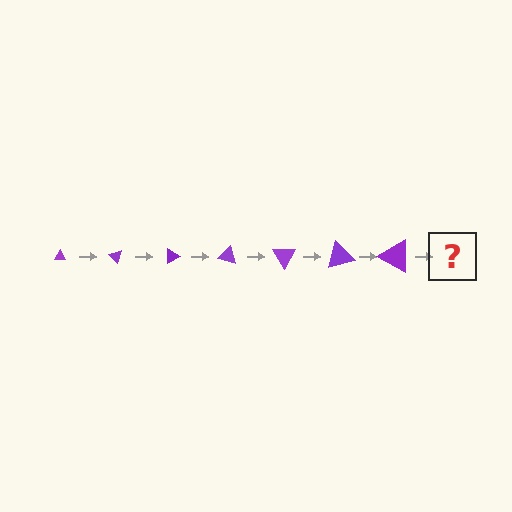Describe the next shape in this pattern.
It should be a triangle, larger than the previous one and rotated 315 degrees from the start.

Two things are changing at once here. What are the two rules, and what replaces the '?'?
The two rules are that the triangle grows larger each step and it rotates 45 degrees each step. The '?' should be a triangle, larger than the previous one and rotated 315 degrees from the start.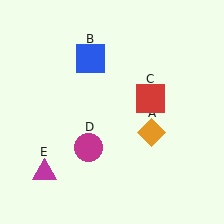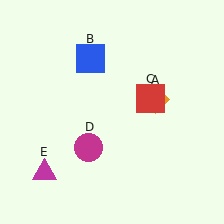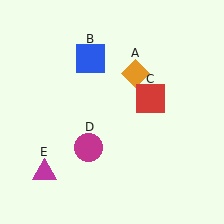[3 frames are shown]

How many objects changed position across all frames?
1 object changed position: orange diamond (object A).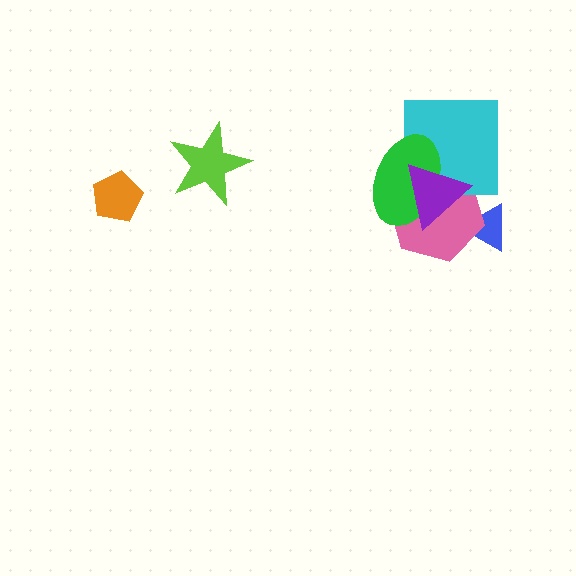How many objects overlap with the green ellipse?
3 objects overlap with the green ellipse.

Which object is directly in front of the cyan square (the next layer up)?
The green ellipse is directly in front of the cyan square.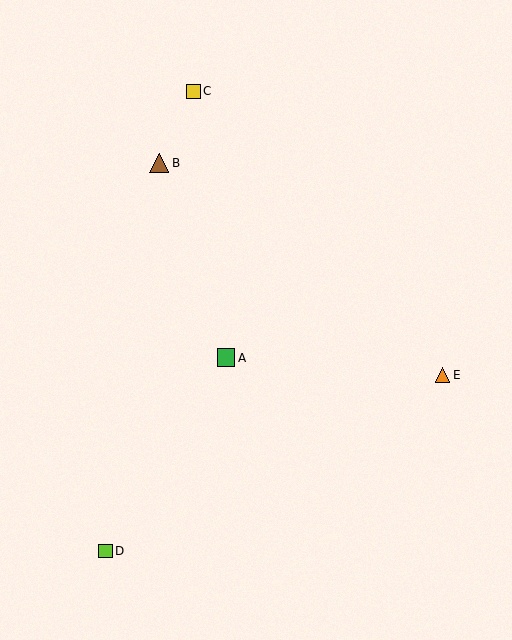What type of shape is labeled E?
Shape E is an orange triangle.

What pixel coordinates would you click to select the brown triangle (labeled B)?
Click at (159, 163) to select the brown triangle B.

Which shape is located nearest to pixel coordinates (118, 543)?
The lime square (labeled D) at (106, 551) is nearest to that location.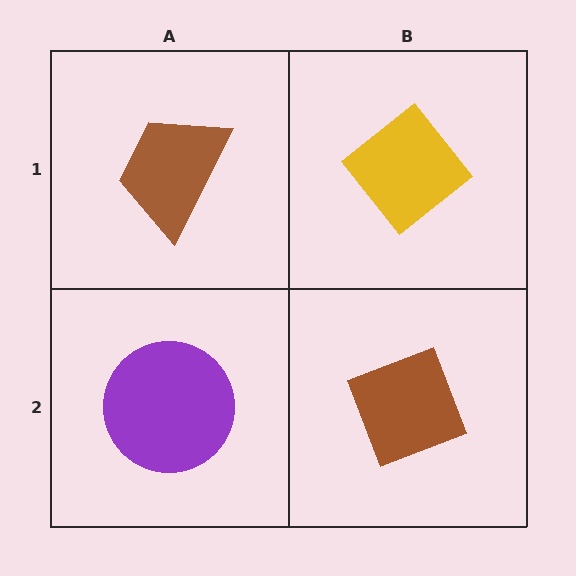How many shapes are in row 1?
2 shapes.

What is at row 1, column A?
A brown trapezoid.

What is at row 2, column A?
A purple circle.